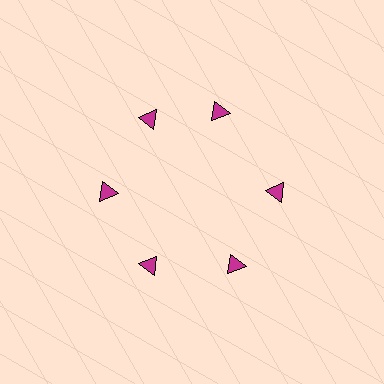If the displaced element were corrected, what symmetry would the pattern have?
It would have 6-fold rotational symmetry — the pattern would map onto itself every 60 degrees.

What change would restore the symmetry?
The symmetry would be restored by rotating it back into even spacing with its neighbors so that all 6 triangles sit at equal angles and equal distance from the center.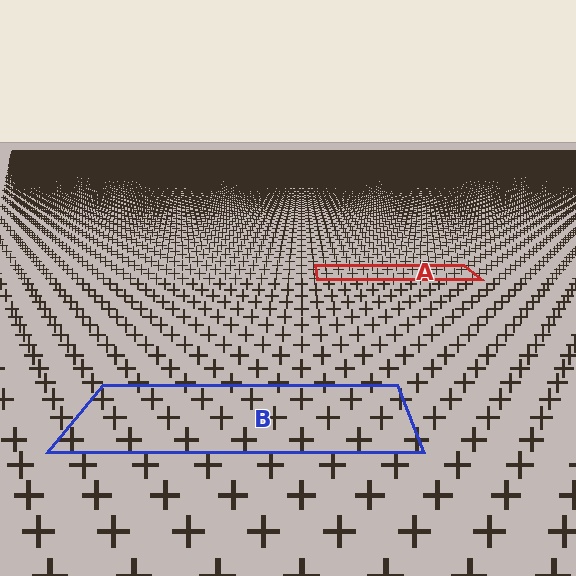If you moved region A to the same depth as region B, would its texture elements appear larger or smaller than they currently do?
They would appear larger. At a closer depth, the same texture elements are projected at a bigger on-screen size.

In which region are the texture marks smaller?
The texture marks are smaller in region A, because it is farther away.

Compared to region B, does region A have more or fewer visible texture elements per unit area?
Region A has more texture elements per unit area — they are packed more densely because it is farther away.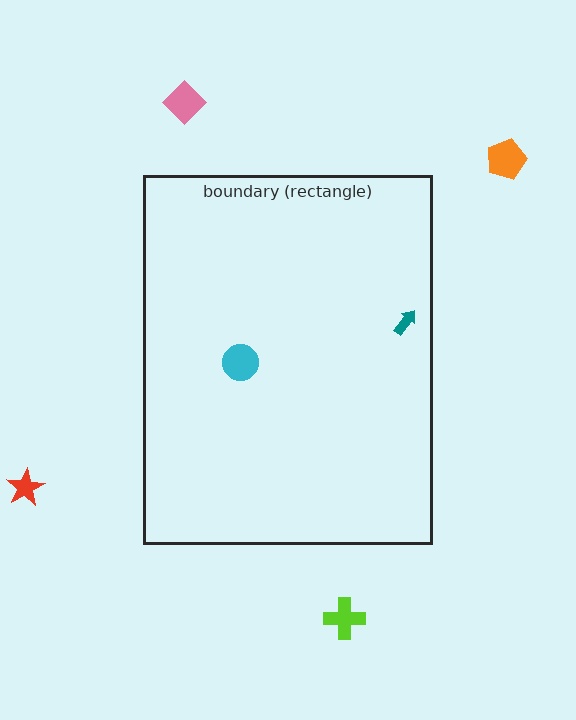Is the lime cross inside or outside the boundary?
Outside.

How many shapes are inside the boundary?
2 inside, 4 outside.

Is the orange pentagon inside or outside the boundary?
Outside.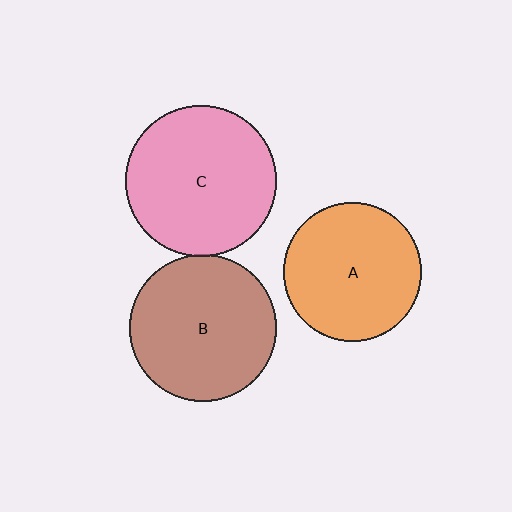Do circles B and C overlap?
Yes.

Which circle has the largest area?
Circle C (pink).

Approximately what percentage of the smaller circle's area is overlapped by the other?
Approximately 5%.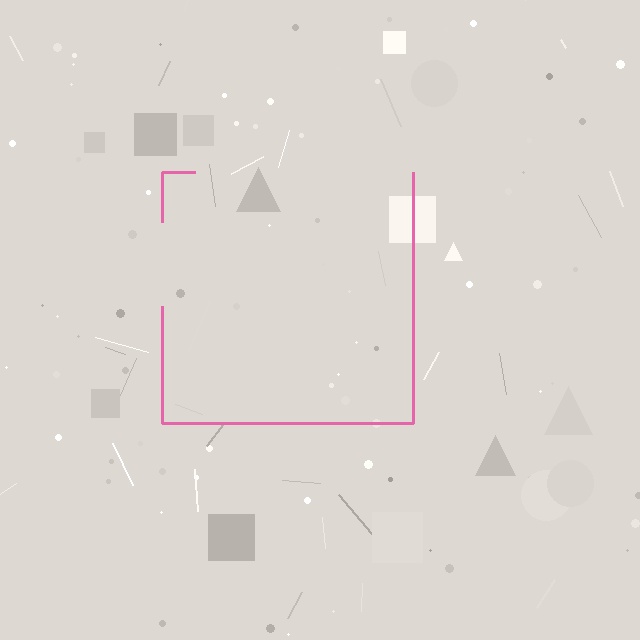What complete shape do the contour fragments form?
The contour fragments form a square.